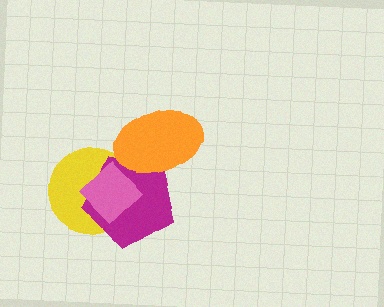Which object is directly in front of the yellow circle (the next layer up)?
The magenta pentagon is directly in front of the yellow circle.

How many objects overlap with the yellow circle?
2 objects overlap with the yellow circle.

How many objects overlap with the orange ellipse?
1 object overlaps with the orange ellipse.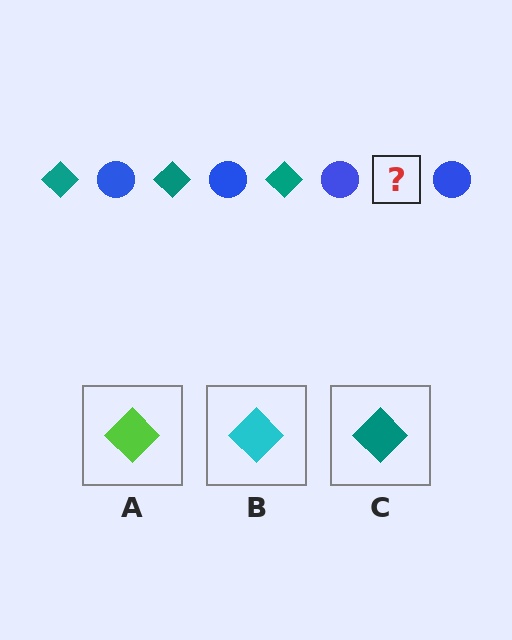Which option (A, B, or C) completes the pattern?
C.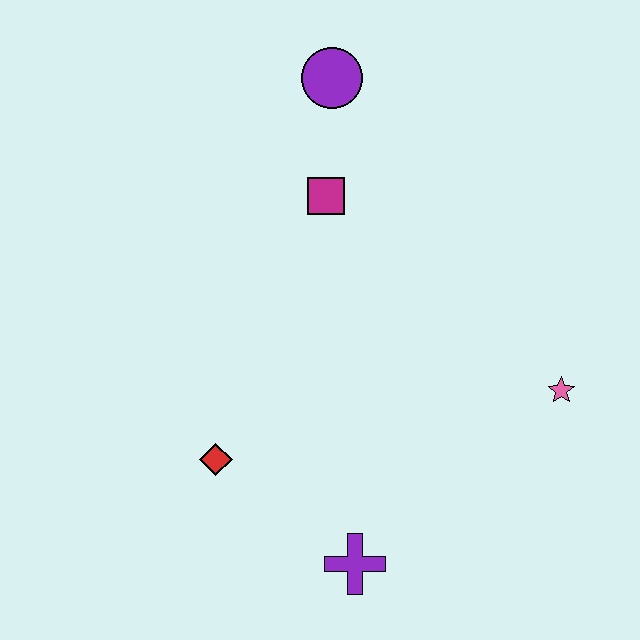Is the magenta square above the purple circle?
No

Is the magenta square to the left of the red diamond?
No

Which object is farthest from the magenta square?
The purple cross is farthest from the magenta square.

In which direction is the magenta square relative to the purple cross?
The magenta square is above the purple cross.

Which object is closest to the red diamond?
The purple cross is closest to the red diamond.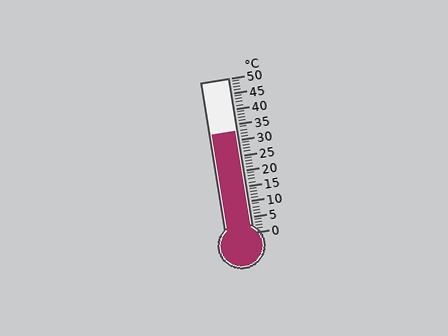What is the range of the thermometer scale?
The thermometer scale ranges from 0°C to 50°C.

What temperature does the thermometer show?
The thermometer shows approximately 33°C.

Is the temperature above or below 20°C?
The temperature is above 20°C.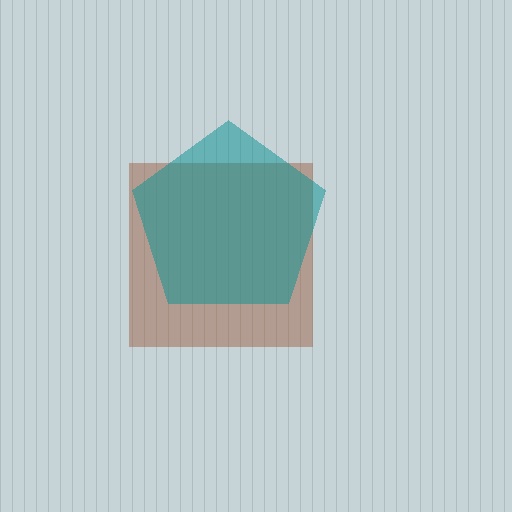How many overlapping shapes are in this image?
There are 2 overlapping shapes in the image.